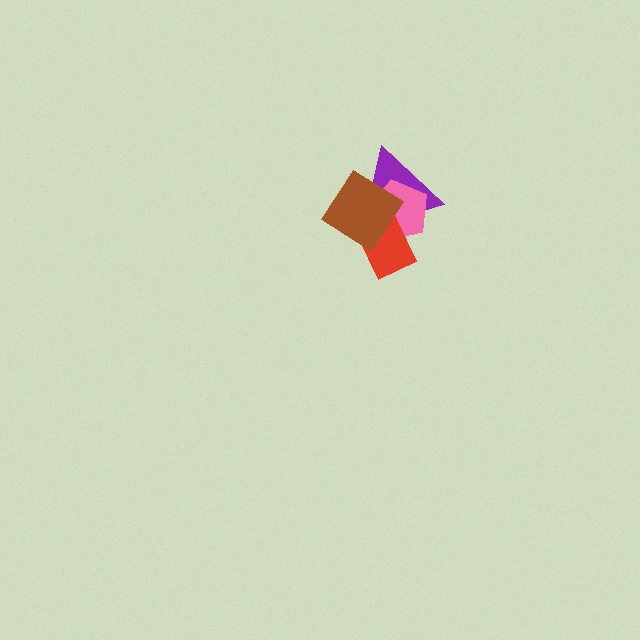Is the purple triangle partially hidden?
Yes, it is partially covered by another shape.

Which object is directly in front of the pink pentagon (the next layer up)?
The red rectangle is directly in front of the pink pentagon.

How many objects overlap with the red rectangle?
3 objects overlap with the red rectangle.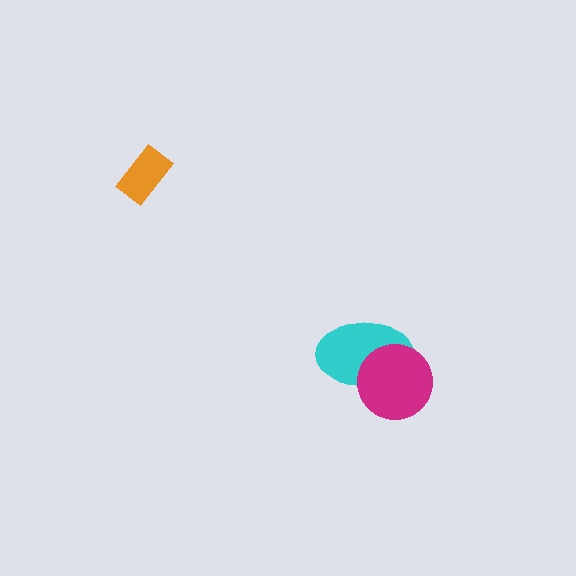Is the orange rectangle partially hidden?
No, no other shape covers it.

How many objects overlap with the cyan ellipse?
1 object overlaps with the cyan ellipse.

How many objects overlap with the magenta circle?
1 object overlaps with the magenta circle.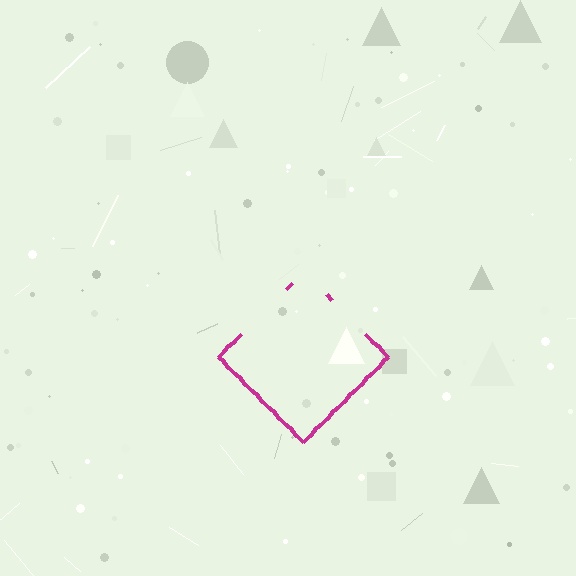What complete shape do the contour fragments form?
The contour fragments form a diamond.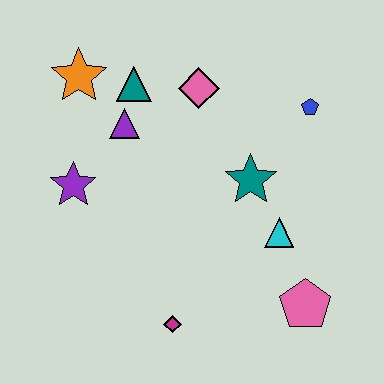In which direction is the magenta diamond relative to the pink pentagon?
The magenta diamond is to the left of the pink pentagon.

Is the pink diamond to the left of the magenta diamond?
No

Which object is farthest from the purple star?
The pink pentagon is farthest from the purple star.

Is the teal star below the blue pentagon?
Yes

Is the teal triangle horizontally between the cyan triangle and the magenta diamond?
No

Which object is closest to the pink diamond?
The teal triangle is closest to the pink diamond.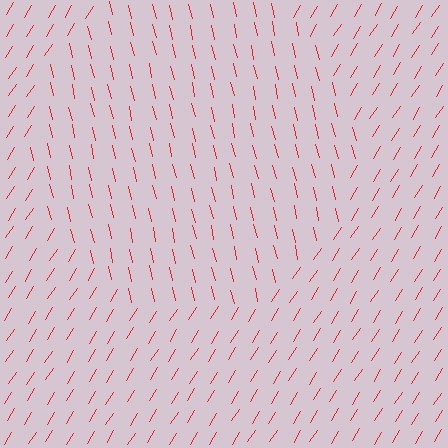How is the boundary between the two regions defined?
The boundary is defined purely by a change in line orientation (approximately 45 degrees difference). All lines are the same color and thickness.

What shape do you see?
I see a circle.